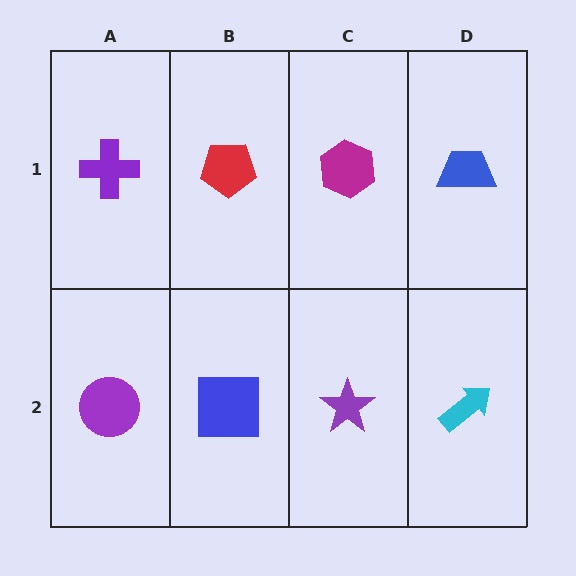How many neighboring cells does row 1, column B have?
3.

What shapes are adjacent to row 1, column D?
A cyan arrow (row 2, column D), a magenta hexagon (row 1, column C).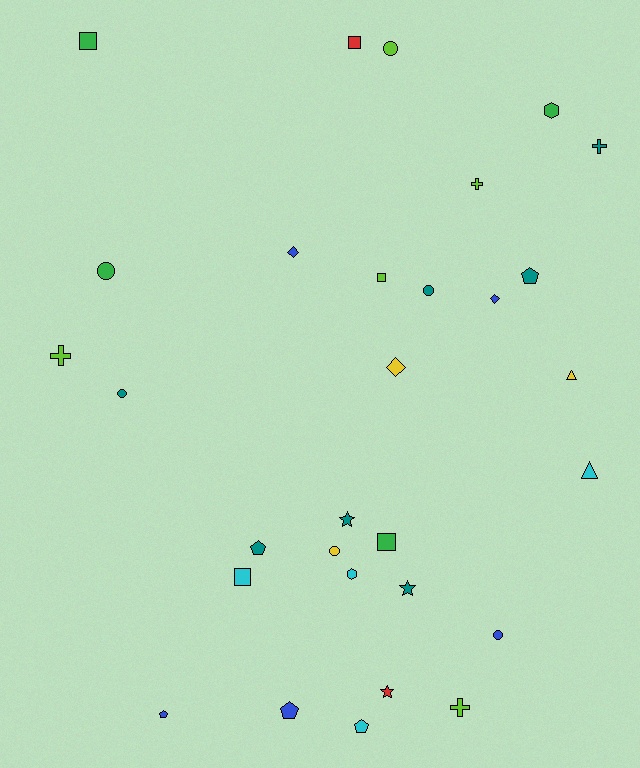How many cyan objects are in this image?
There are 4 cyan objects.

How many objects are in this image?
There are 30 objects.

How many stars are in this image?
There are 3 stars.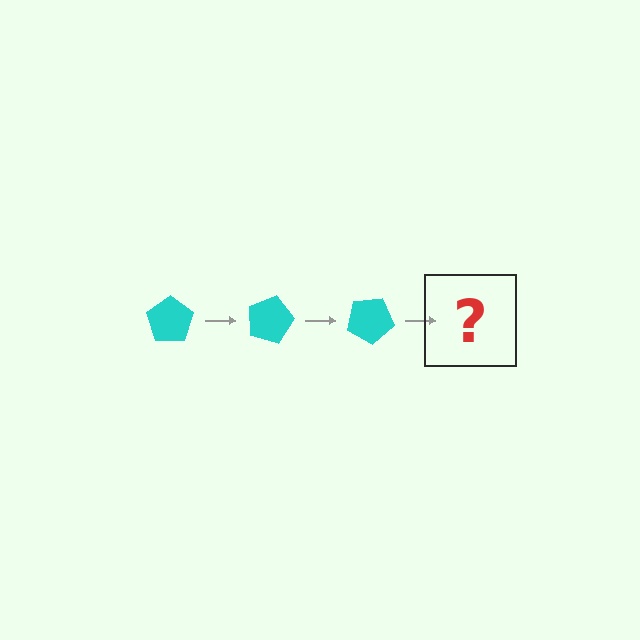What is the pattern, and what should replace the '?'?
The pattern is that the pentagon rotates 15 degrees each step. The '?' should be a cyan pentagon rotated 45 degrees.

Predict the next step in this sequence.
The next step is a cyan pentagon rotated 45 degrees.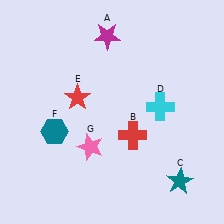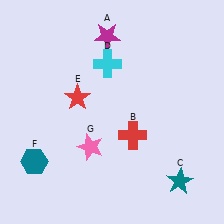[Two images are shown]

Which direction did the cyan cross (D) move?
The cyan cross (D) moved left.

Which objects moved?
The objects that moved are: the cyan cross (D), the teal hexagon (F).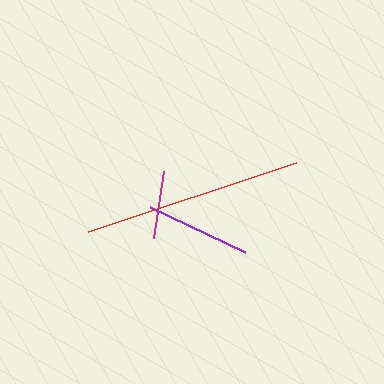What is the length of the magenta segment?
The magenta segment is approximately 68 pixels long.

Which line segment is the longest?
The red line is the longest at approximately 219 pixels.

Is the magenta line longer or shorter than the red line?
The red line is longer than the magenta line.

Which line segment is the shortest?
The magenta line is the shortest at approximately 68 pixels.